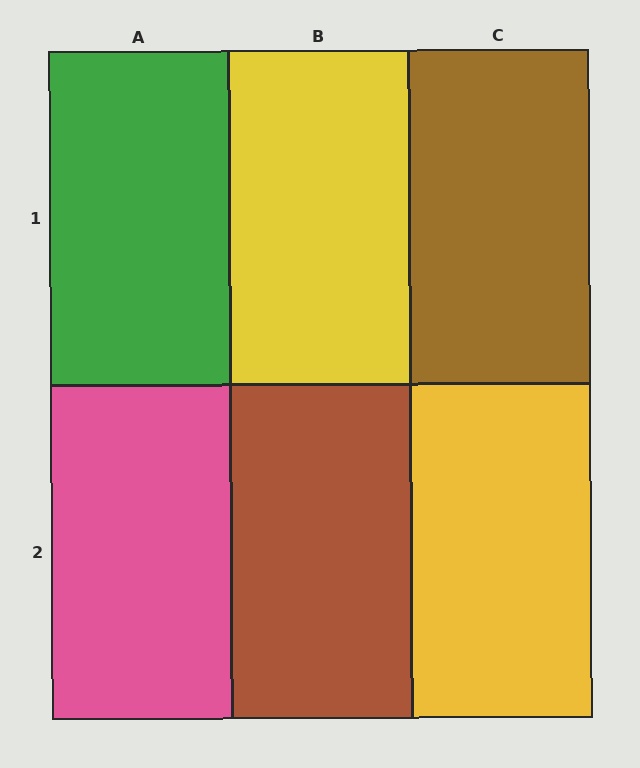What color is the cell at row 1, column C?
Brown.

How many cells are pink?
1 cell is pink.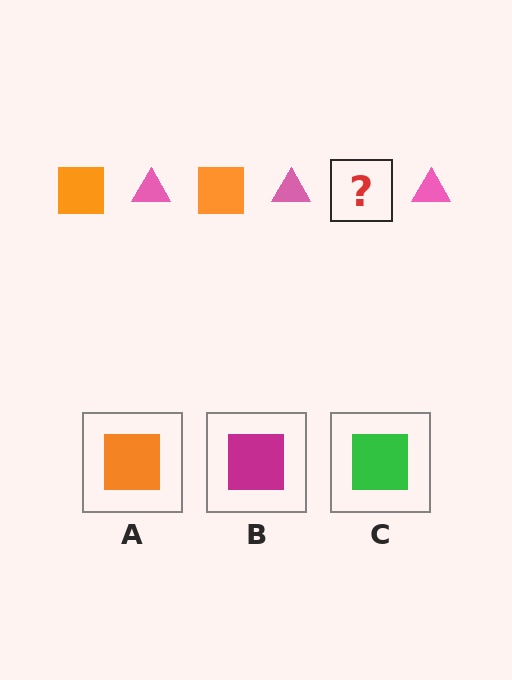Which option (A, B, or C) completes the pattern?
A.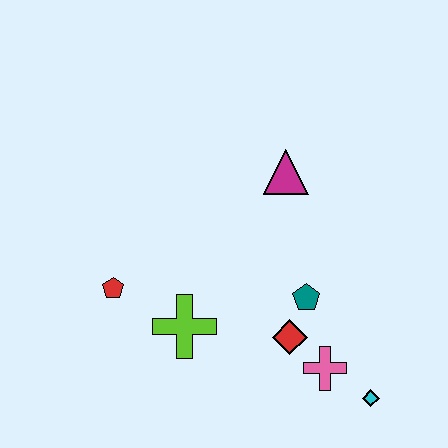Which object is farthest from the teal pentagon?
The red pentagon is farthest from the teal pentagon.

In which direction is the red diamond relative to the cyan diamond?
The red diamond is to the left of the cyan diamond.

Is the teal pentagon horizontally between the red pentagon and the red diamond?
No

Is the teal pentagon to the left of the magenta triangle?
No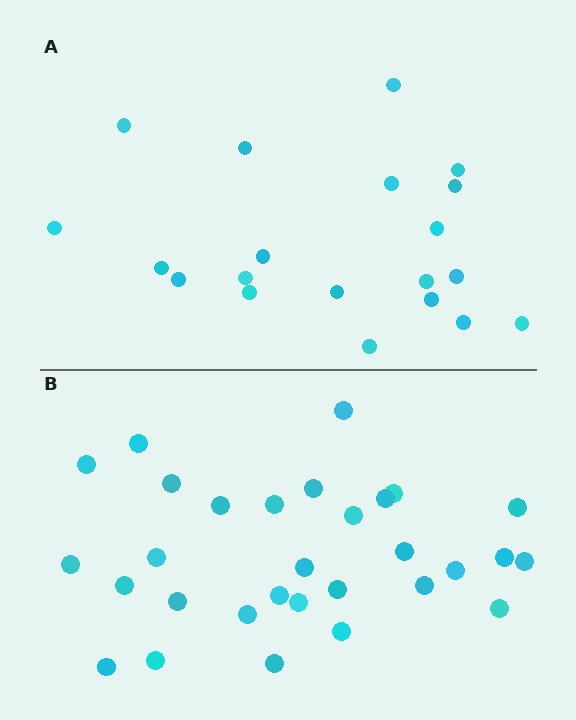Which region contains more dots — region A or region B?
Region B (the bottom region) has more dots.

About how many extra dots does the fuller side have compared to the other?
Region B has roughly 10 or so more dots than region A.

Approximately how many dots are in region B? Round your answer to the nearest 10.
About 30 dots.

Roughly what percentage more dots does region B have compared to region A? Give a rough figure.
About 50% more.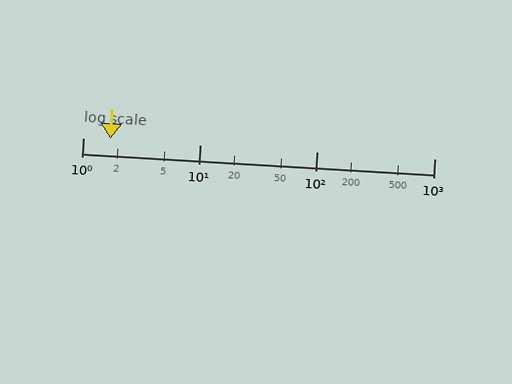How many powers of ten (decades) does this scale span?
The scale spans 3 decades, from 1 to 1000.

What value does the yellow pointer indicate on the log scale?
The pointer indicates approximately 1.7.